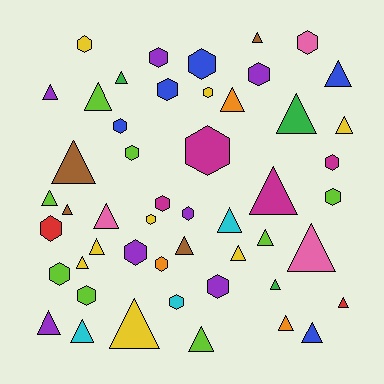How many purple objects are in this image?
There are 7 purple objects.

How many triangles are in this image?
There are 28 triangles.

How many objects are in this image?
There are 50 objects.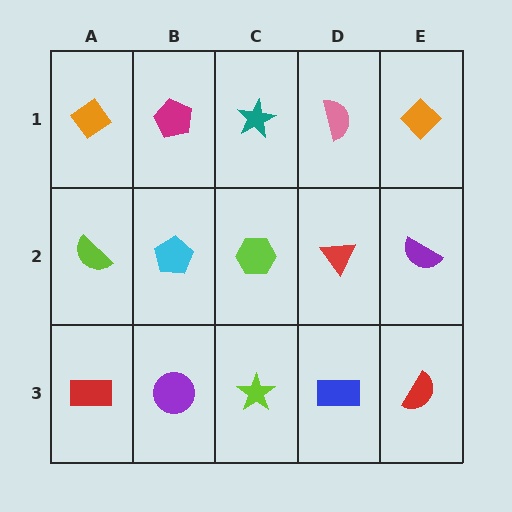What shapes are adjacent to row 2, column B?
A magenta pentagon (row 1, column B), a purple circle (row 3, column B), a lime semicircle (row 2, column A), a lime hexagon (row 2, column C).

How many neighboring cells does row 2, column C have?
4.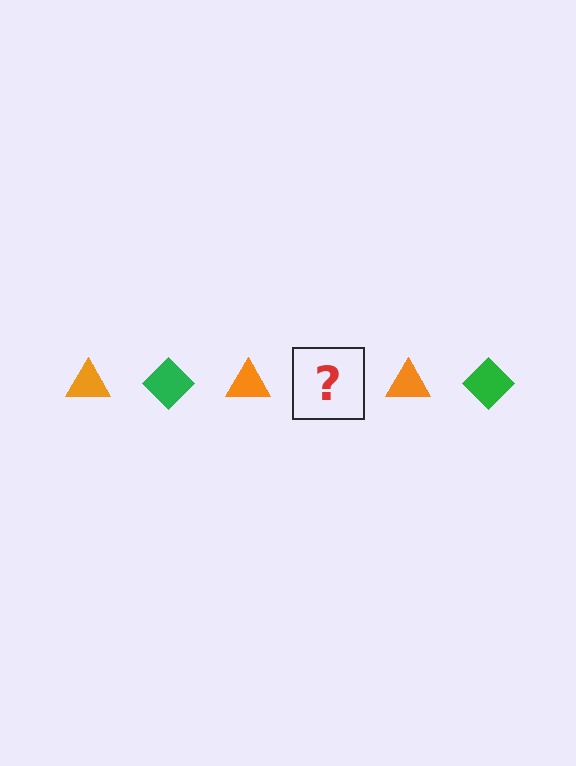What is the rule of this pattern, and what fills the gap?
The rule is that the pattern alternates between orange triangle and green diamond. The gap should be filled with a green diamond.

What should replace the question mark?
The question mark should be replaced with a green diamond.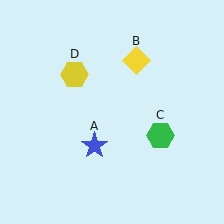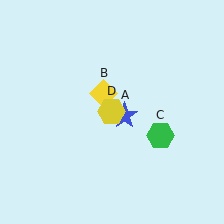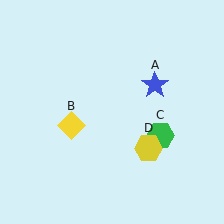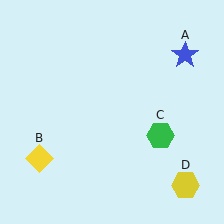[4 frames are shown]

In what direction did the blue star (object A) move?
The blue star (object A) moved up and to the right.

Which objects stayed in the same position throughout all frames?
Green hexagon (object C) remained stationary.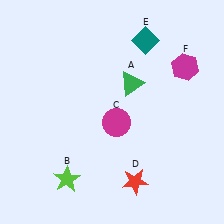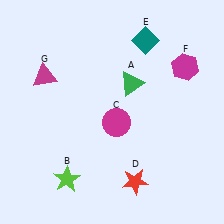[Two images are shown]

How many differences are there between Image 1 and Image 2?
There is 1 difference between the two images.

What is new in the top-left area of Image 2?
A magenta triangle (G) was added in the top-left area of Image 2.